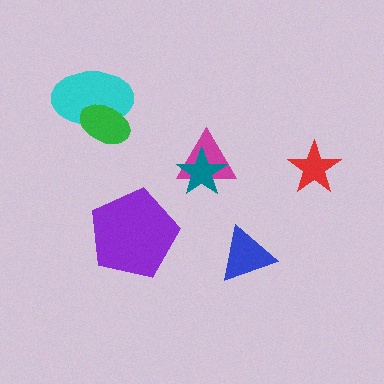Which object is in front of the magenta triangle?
The teal star is in front of the magenta triangle.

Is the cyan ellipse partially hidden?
Yes, it is partially covered by another shape.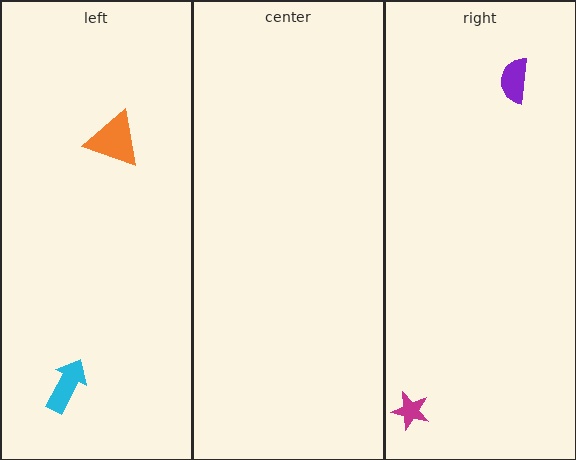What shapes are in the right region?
The purple semicircle, the magenta star.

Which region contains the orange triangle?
The left region.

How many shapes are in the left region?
2.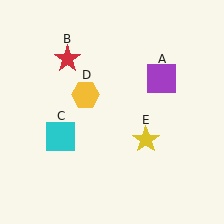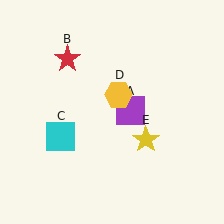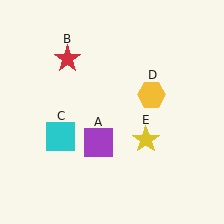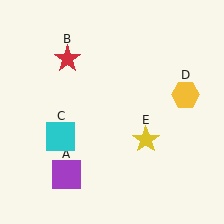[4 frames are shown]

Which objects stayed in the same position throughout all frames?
Red star (object B) and cyan square (object C) and yellow star (object E) remained stationary.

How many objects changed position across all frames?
2 objects changed position: purple square (object A), yellow hexagon (object D).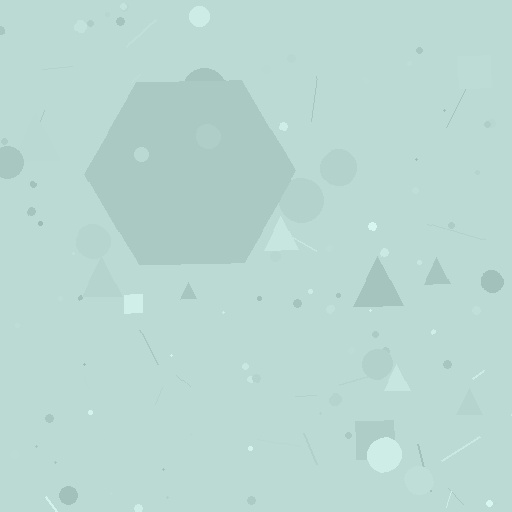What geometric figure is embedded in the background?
A hexagon is embedded in the background.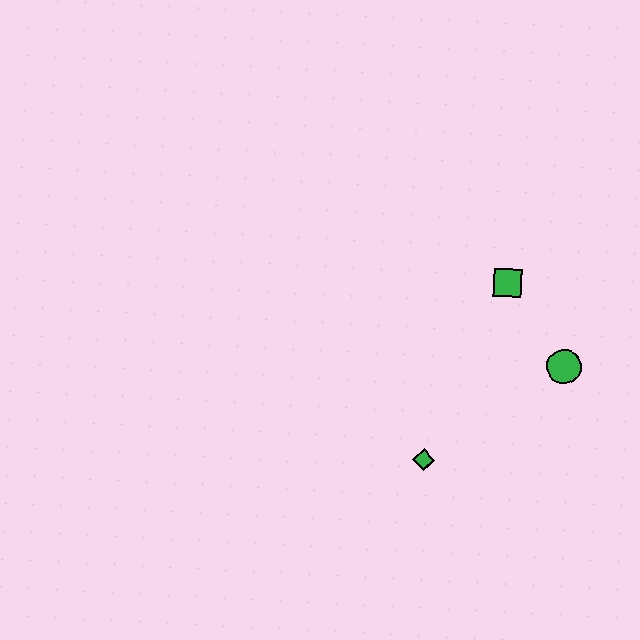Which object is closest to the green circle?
The green square is closest to the green circle.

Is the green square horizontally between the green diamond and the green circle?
Yes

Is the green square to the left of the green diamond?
No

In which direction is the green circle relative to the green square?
The green circle is below the green square.